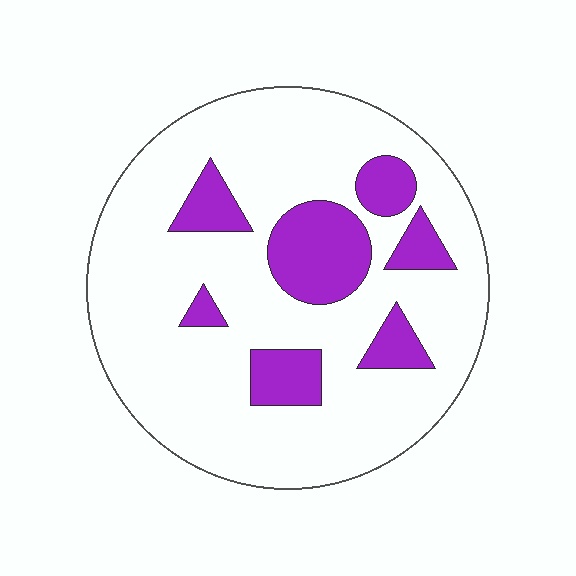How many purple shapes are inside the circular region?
7.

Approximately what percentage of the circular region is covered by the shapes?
Approximately 20%.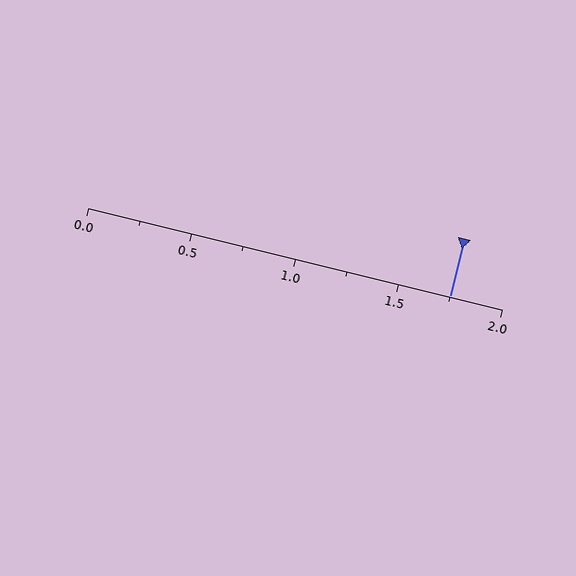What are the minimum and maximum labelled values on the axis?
The axis runs from 0.0 to 2.0.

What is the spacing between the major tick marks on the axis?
The major ticks are spaced 0.5 apart.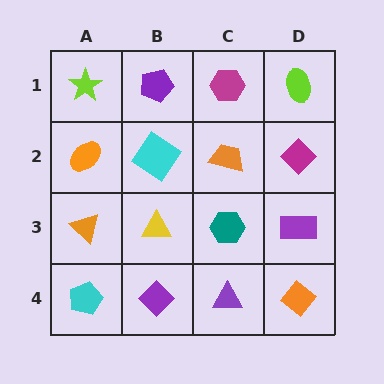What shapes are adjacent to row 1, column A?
An orange ellipse (row 2, column A), a purple pentagon (row 1, column B).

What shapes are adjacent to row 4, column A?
An orange triangle (row 3, column A), a purple diamond (row 4, column B).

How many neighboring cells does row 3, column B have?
4.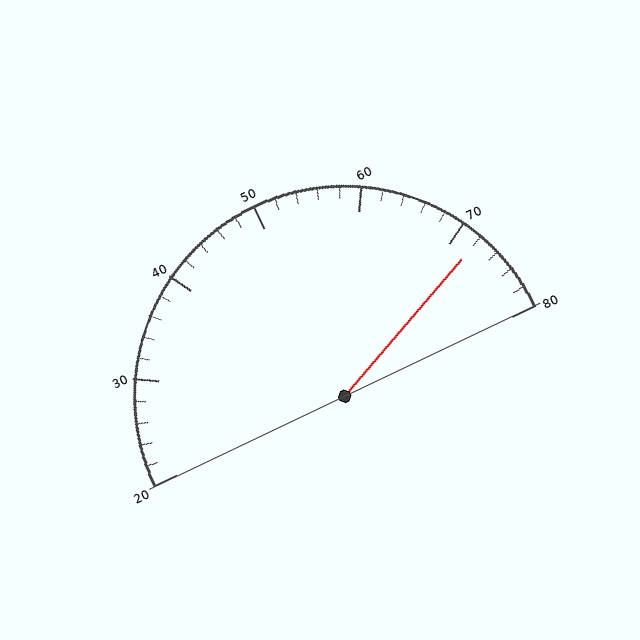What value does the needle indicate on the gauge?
The needle indicates approximately 72.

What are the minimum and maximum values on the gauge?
The gauge ranges from 20 to 80.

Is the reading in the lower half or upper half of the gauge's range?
The reading is in the upper half of the range (20 to 80).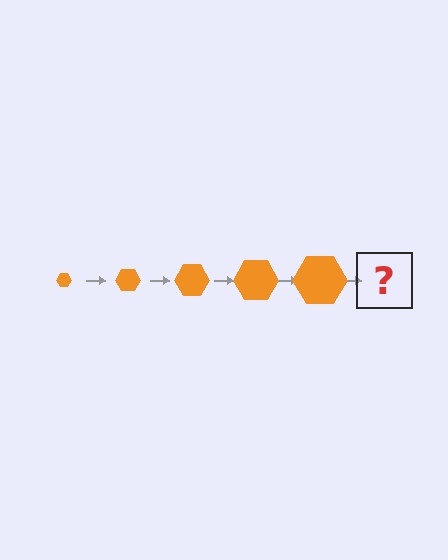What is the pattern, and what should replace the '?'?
The pattern is that the hexagon gets progressively larger each step. The '?' should be an orange hexagon, larger than the previous one.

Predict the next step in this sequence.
The next step is an orange hexagon, larger than the previous one.